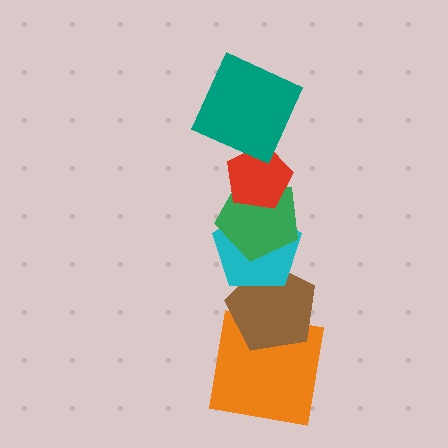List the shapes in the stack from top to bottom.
From top to bottom: the teal square, the red pentagon, the green pentagon, the cyan pentagon, the brown pentagon, the orange square.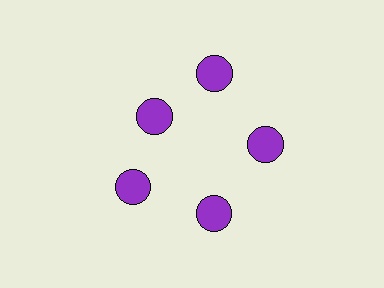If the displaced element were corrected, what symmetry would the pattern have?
It would have 5-fold rotational symmetry — the pattern would map onto itself every 72 degrees.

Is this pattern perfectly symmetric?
No. The 5 purple circles are arranged in a ring, but one element near the 10 o'clock position is pulled inward toward the center, breaking the 5-fold rotational symmetry.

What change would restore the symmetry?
The symmetry would be restored by moving it outward, back onto the ring so that all 5 circles sit at equal angles and equal distance from the center.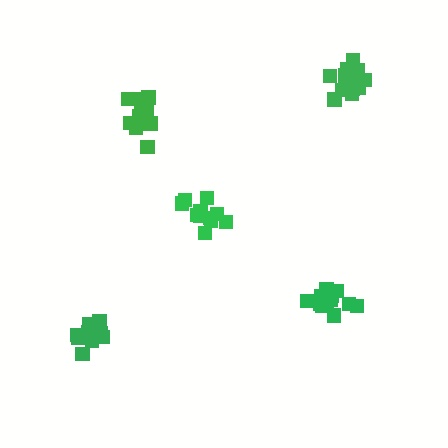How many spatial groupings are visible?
There are 5 spatial groupings.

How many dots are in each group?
Group 1: 12 dots, Group 2: 14 dots, Group 3: 12 dots, Group 4: 12 dots, Group 5: 18 dots (68 total).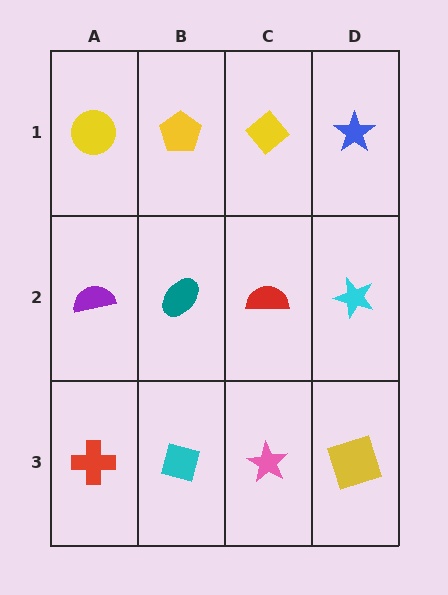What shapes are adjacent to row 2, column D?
A blue star (row 1, column D), a yellow square (row 3, column D), a red semicircle (row 2, column C).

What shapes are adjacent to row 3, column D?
A cyan star (row 2, column D), a pink star (row 3, column C).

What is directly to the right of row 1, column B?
A yellow diamond.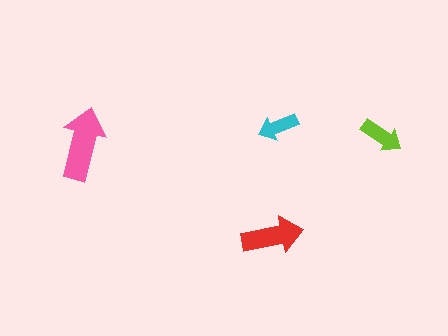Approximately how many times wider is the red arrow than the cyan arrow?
About 1.5 times wider.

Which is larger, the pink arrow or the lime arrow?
The pink one.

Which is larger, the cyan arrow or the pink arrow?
The pink one.